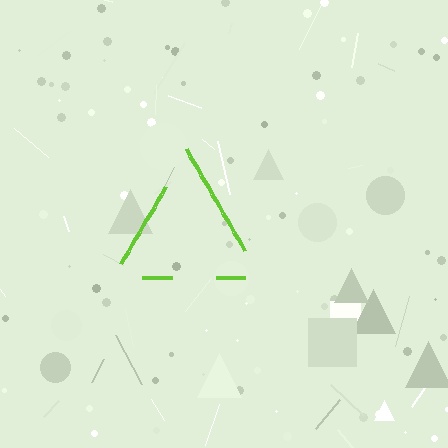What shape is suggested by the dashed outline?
The dashed outline suggests a triangle.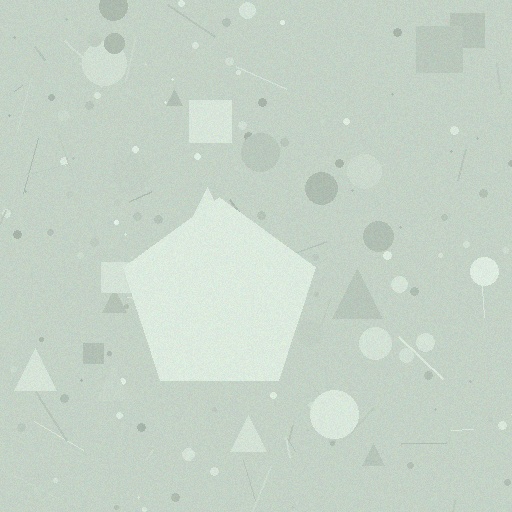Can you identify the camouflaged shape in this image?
The camouflaged shape is a pentagon.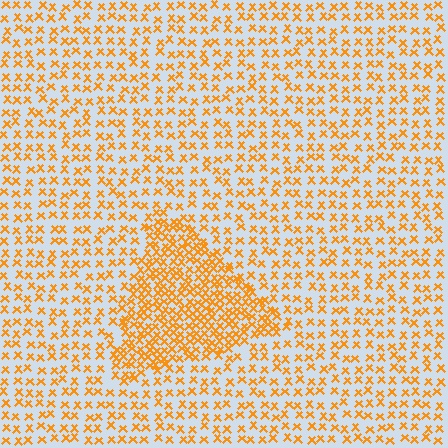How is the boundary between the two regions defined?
The boundary is defined by a change in element density (approximately 2.1x ratio). All elements are the same color, size, and shape.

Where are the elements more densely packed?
The elements are more densely packed inside the triangle boundary.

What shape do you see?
I see a triangle.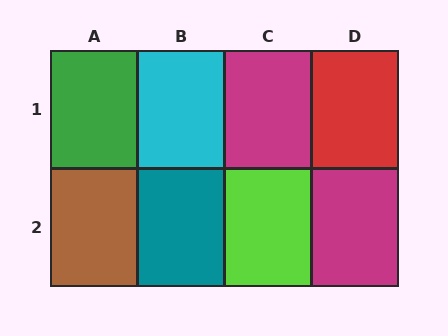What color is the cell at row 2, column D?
Magenta.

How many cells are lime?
1 cell is lime.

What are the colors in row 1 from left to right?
Green, cyan, magenta, red.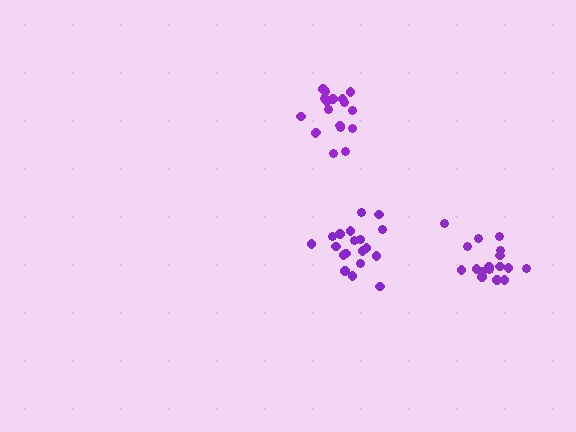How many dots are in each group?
Group 1: 17 dots, Group 2: 19 dots, Group 3: 18 dots (54 total).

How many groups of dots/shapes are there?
There are 3 groups.